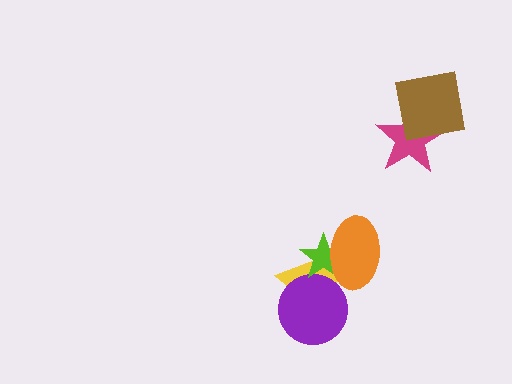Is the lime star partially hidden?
Yes, it is partially covered by another shape.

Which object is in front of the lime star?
The orange ellipse is in front of the lime star.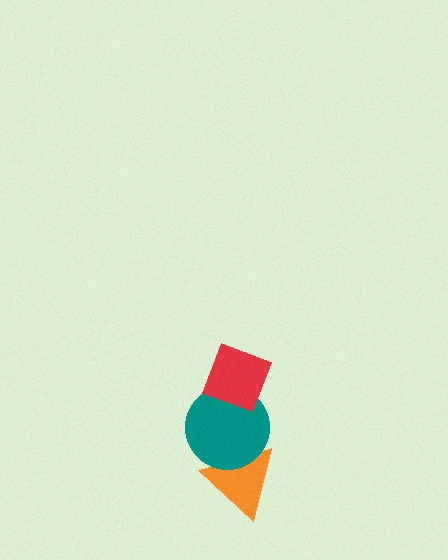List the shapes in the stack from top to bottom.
From top to bottom: the red diamond, the teal circle, the orange triangle.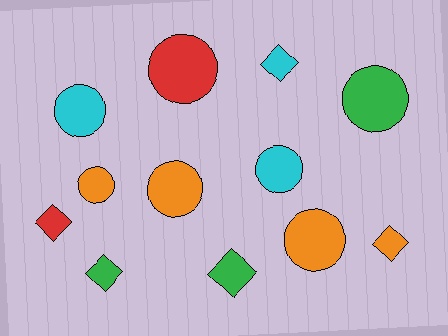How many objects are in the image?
There are 12 objects.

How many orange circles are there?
There are 3 orange circles.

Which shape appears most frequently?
Circle, with 7 objects.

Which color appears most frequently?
Orange, with 4 objects.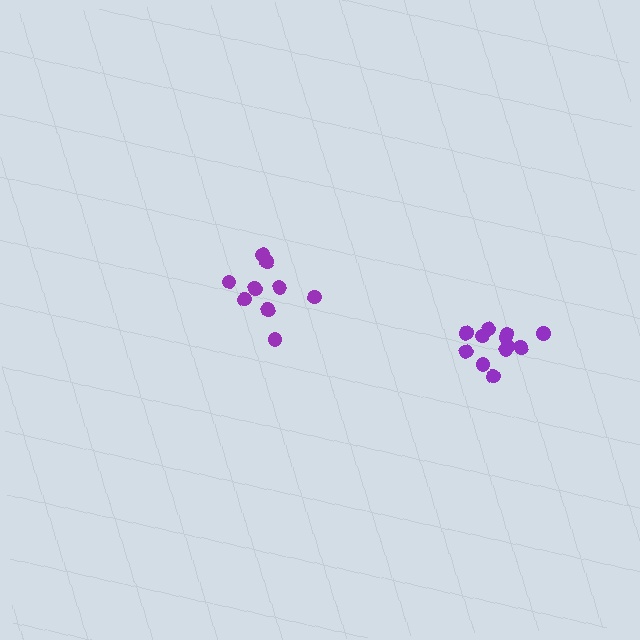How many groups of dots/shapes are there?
There are 2 groups.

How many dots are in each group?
Group 1: 9 dots, Group 2: 12 dots (21 total).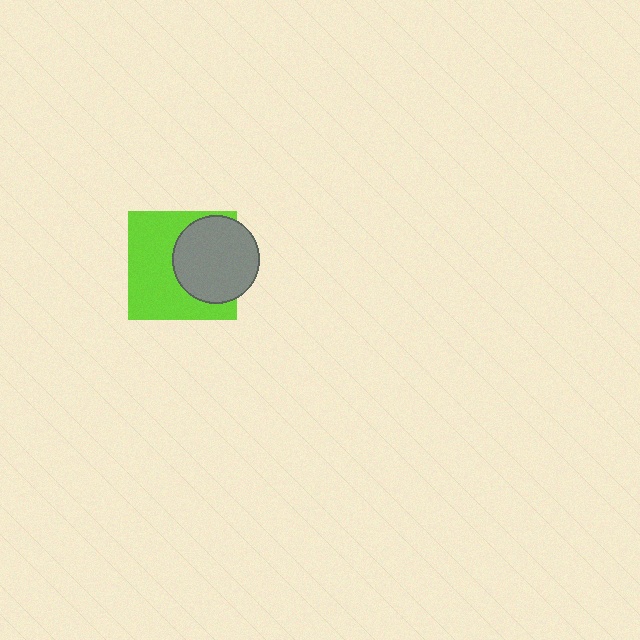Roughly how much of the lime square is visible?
About half of it is visible (roughly 59%).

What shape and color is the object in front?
The object in front is a gray circle.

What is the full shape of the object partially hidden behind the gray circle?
The partially hidden object is a lime square.